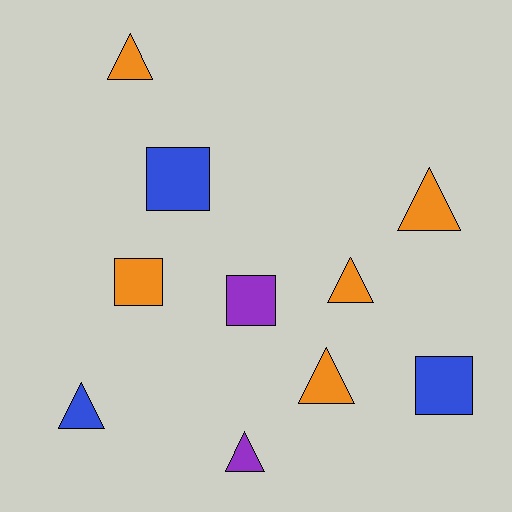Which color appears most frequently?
Orange, with 5 objects.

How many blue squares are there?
There are 2 blue squares.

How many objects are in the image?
There are 10 objects.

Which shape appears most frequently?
Triangle, with 6 objects.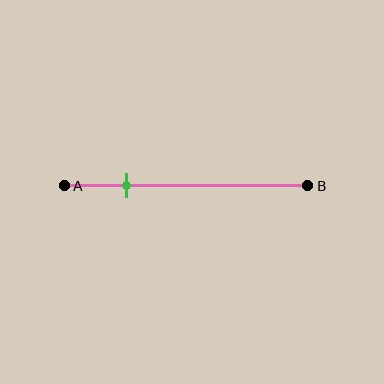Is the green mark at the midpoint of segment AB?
No, the mark is at about 25% from A, not at the 50% midpoint.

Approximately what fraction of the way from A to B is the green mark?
The green mark is approximately 25% of the way from A to B.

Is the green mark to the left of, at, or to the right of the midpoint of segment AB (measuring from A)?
The green mark is to the left of the midpoint of segment AB.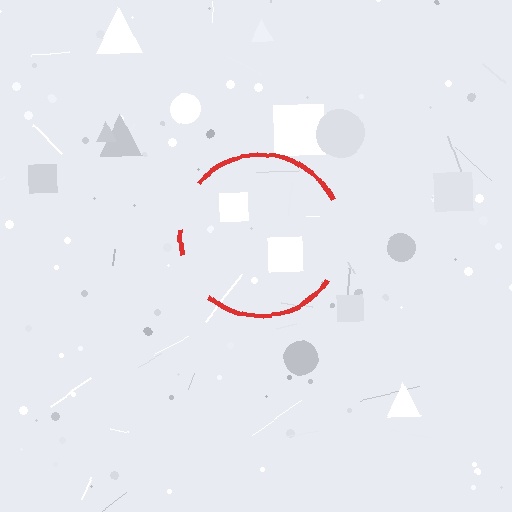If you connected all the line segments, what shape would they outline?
They would outline a circle.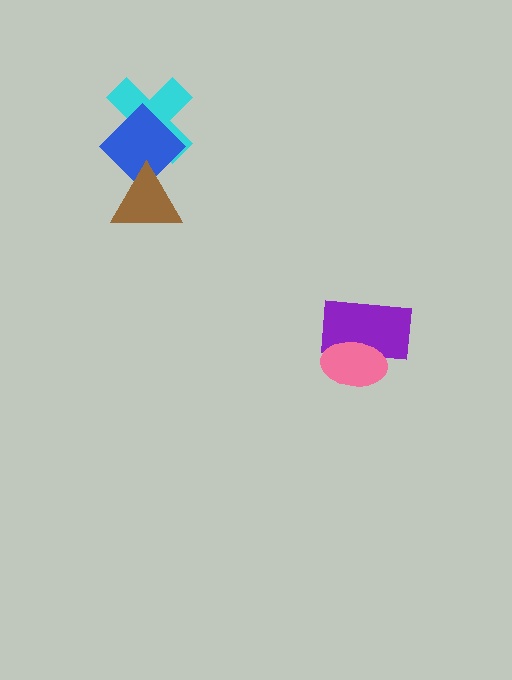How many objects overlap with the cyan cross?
1 object overlaps with the cyan cross.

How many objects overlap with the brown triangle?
1 object overlaps with the brown triangle.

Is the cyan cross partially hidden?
Yes, it is partially covered by another shape.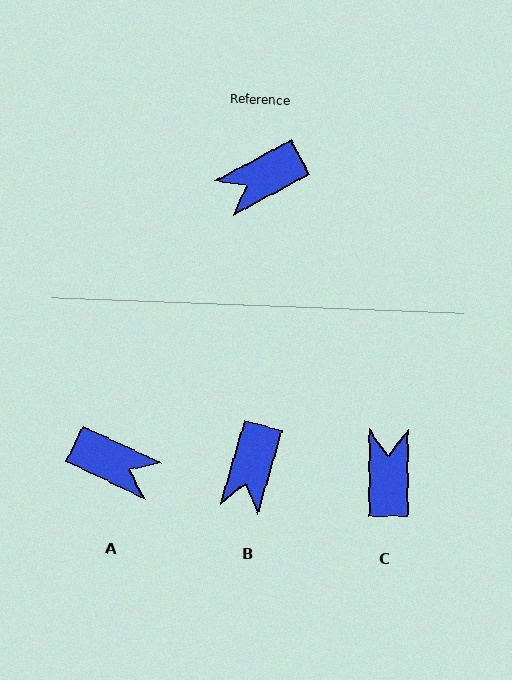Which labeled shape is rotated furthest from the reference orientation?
A, about 126 degrees away.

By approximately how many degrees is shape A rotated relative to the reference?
Approximately 126 degrees counter-clockwise.